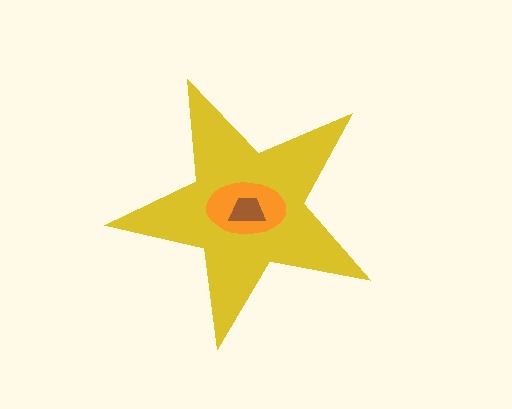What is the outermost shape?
The yellow star.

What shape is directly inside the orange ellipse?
The brown trapezoid.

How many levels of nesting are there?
3.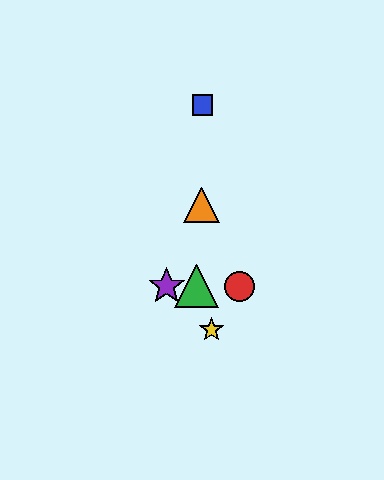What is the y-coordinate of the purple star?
The purple star is at y≈286.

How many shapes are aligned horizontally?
3 shapes (the red circle, the green triangle, the purple star) are aligned horizontally.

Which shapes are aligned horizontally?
The red circle, the green triangle, the purple star are aligned horizontally.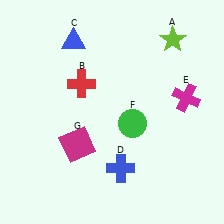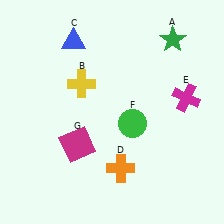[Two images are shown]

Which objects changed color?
A changed from lime to green. B changed from red to yellow. D changed from blue to orange.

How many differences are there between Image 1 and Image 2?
There are 3 differences between the two images.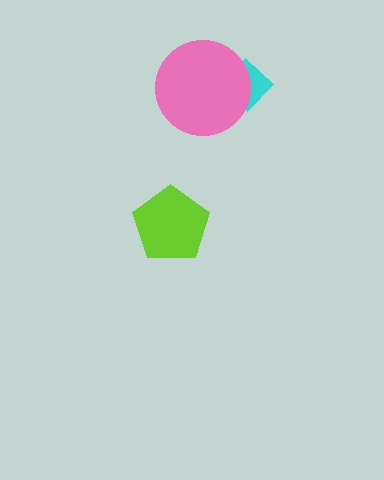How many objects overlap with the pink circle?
1 object overlaps with the pink circle.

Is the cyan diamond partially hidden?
Yes, it is partially covered by another shape.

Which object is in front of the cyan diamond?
The pink circle is in front of the cyan diamond.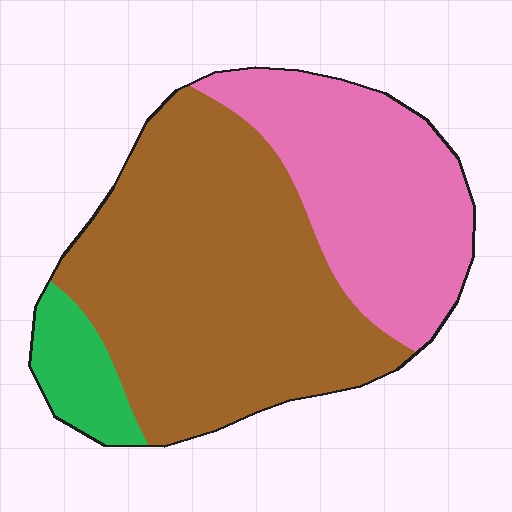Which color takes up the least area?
Green, at roughly 10%.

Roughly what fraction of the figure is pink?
Pink takes up between a quarter and a half of the figure.